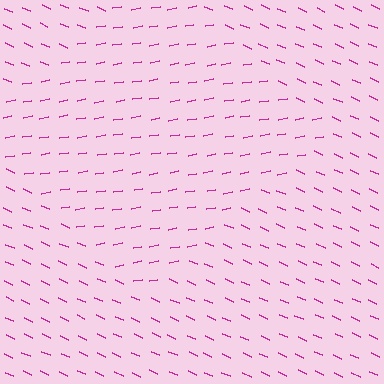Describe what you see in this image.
The image is filled with small magenta line segments. A diamond region in the image has lines oriented differently from the surrounding lines, creating a visible texture boundary.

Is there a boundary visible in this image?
Yes, there is a texture boundary formed by a change in line orientation.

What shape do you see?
I see a diamond.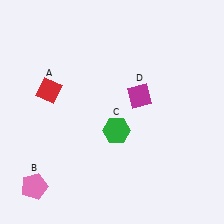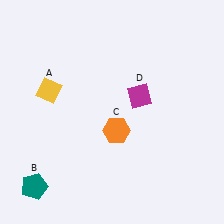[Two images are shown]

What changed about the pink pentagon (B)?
In Image 1, B is pink. In Image 2, it changed to teal.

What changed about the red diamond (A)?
In Image 1, A is red. In Image 2, it changed to yellow.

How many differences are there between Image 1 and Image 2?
There are 3 differences between the two images.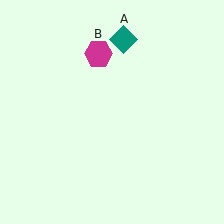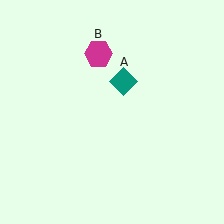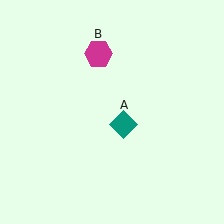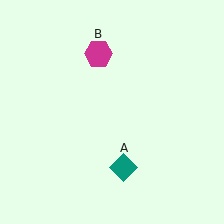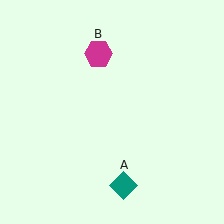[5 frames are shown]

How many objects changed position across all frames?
1 object changed position: teal diamond (object A).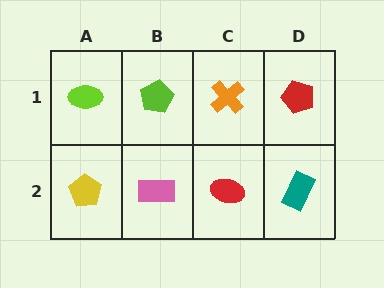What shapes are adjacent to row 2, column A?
A lime ellipse (row 1, column A), a pink rectangle (row 2, column B).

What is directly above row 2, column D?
A red pentagon.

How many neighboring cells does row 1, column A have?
2.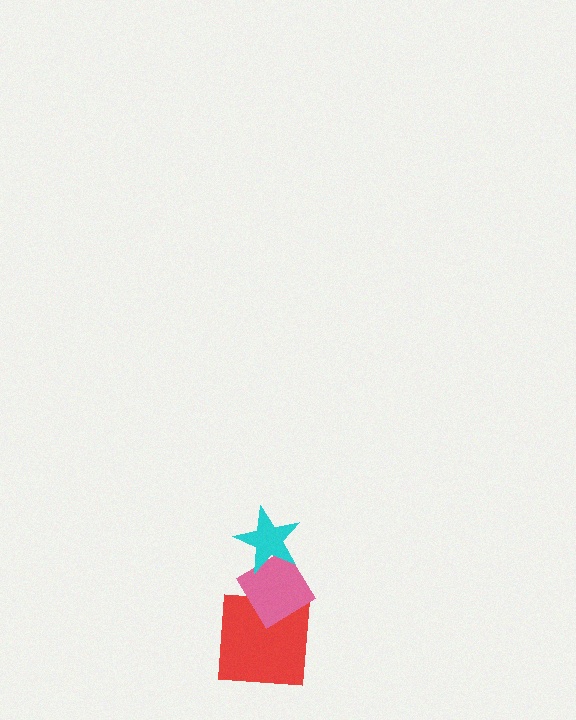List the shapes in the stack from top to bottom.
From top to bottom: the cyan star, the pink diamond, the red square.